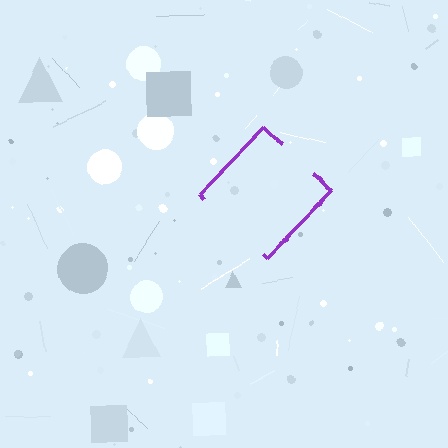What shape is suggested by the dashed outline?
The dashed outline suggests a diamond.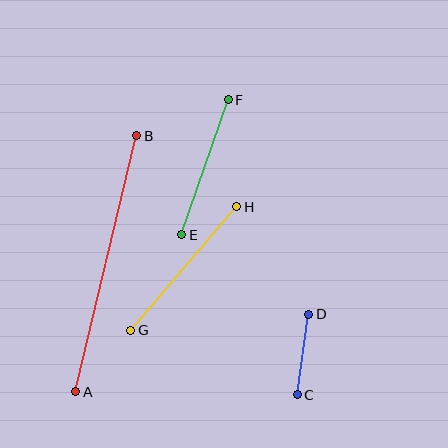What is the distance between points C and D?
The distance is approximately 82 pixels.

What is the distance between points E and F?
The distance is approximately 143 pixels.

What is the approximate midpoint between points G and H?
The midpoint is at approximately (184, 268) pixels.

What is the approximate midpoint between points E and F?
The midpoint is at approximately (205, 167) pixels.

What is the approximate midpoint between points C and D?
The midpoint is at approximately (303, 354) pixels.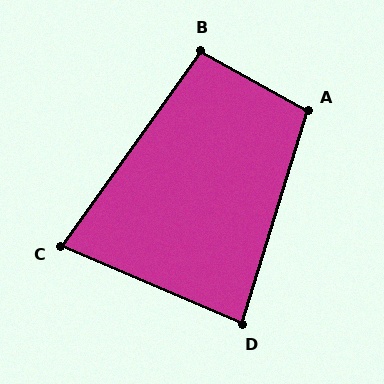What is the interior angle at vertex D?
Approximately 84 degrees (acute).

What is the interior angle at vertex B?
Approximately 96 degrees (obtuse).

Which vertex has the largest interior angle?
A, at approximately 102 degrees.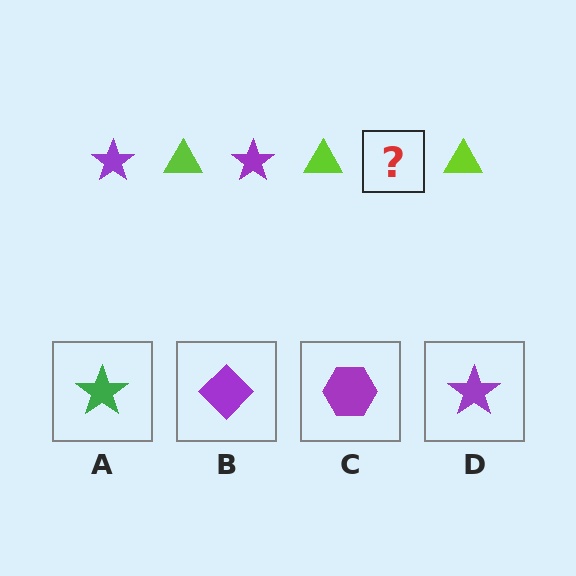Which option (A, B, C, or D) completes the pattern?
D.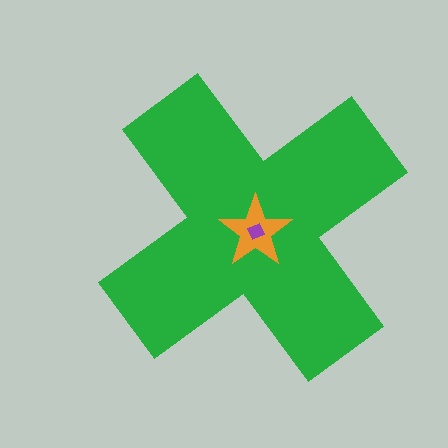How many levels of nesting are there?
3.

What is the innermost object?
The purple square.